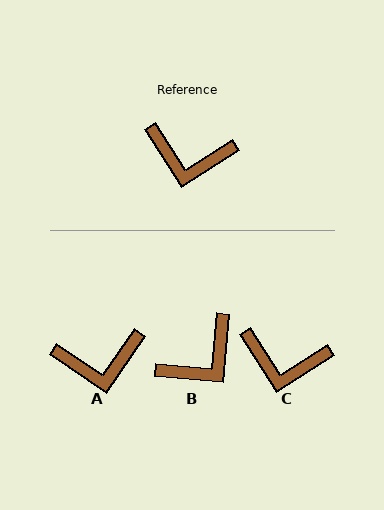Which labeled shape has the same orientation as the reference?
C.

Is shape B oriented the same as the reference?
No, it is off by about 52 degrees.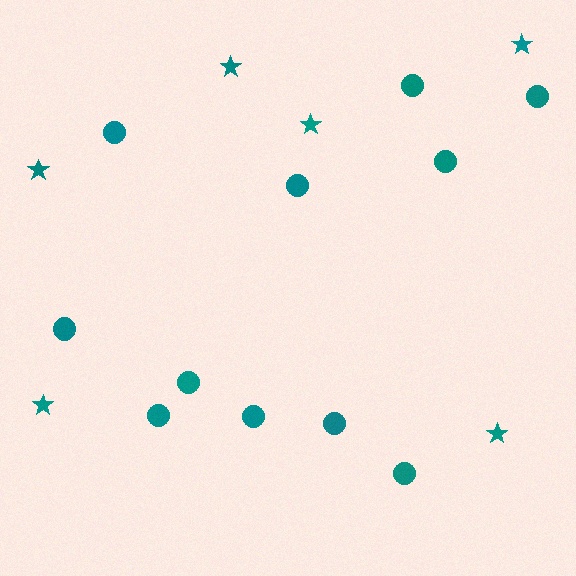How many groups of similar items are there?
There are 2 groups: one group of circles (11) and one group of stars (6).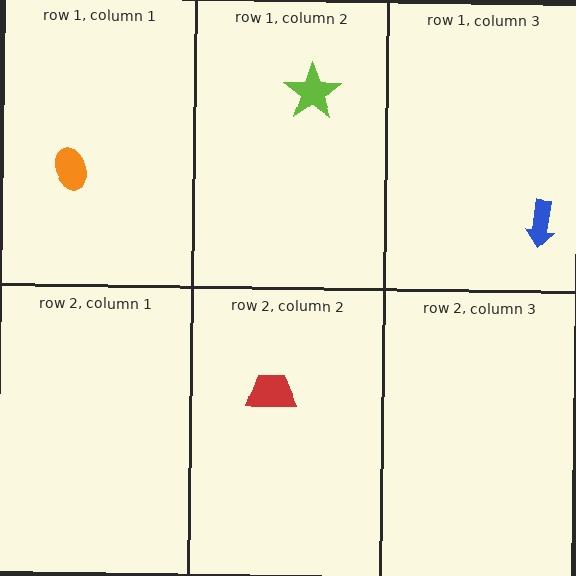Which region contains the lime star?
The row 1, column 2 region.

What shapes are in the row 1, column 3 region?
The blue arrow.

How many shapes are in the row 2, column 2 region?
1.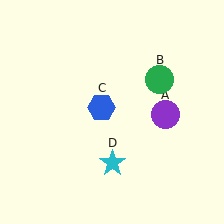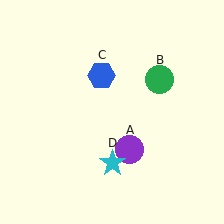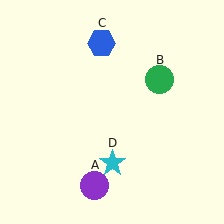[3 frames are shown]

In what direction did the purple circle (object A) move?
The purple circle (object A) moved down and to the left.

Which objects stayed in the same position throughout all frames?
Green circle (object B) and cyan star (object D) remained stationary.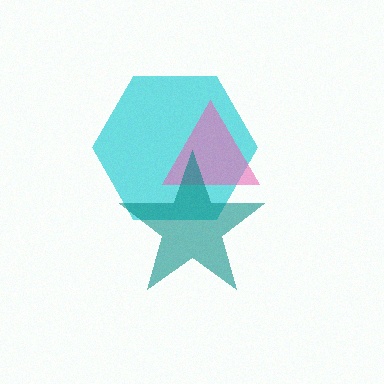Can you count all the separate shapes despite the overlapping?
Yes, there are 3 separate shapes.